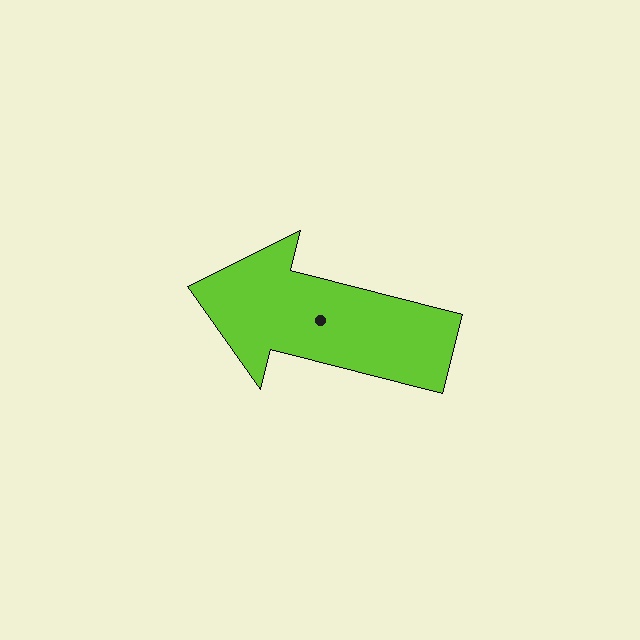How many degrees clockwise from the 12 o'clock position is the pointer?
Approximately 284 degrees.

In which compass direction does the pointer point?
West.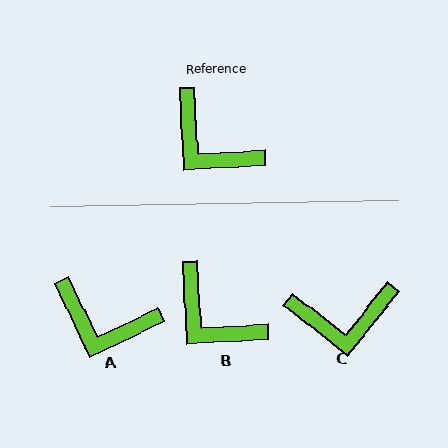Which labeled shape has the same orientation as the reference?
B.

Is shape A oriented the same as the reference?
No, it is off by about 23 degrees.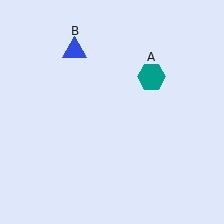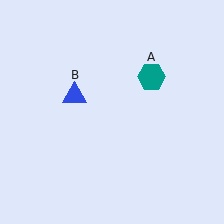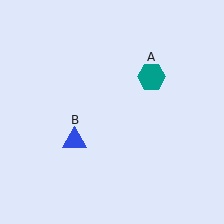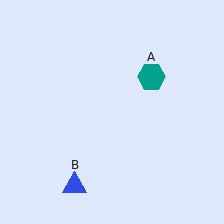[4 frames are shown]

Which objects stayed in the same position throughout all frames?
Teal hexagon (object A) remained stationary.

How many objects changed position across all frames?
1 object changed position: blue triangle (object B).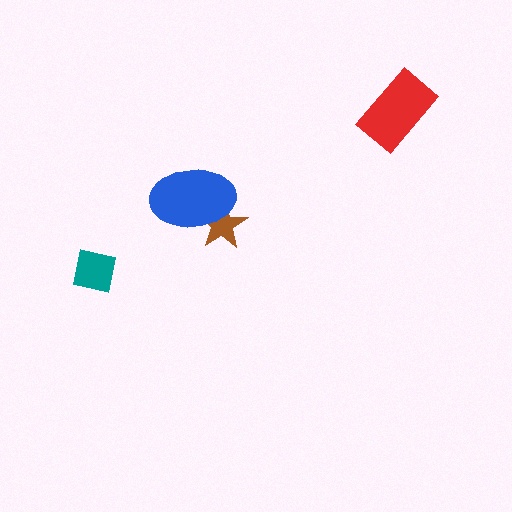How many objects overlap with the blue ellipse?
1 object overlaps with the blue ellipse.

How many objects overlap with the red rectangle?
0 objects overlap with the red rectangle.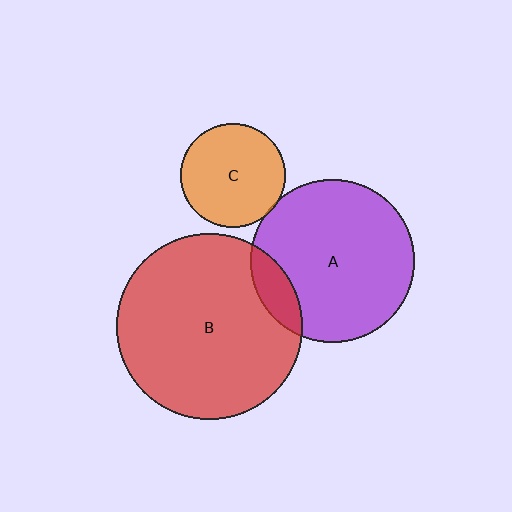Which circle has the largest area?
Circle B (red).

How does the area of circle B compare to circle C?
Approximately 3.2 times.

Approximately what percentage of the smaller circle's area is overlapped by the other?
Approximately 5%.